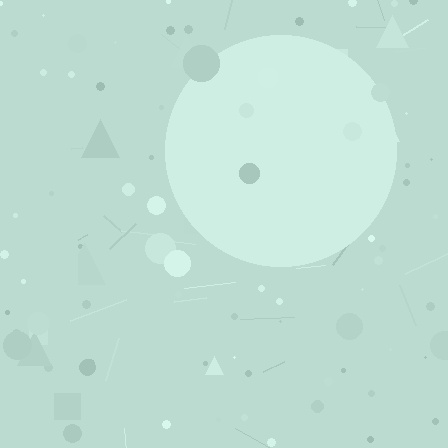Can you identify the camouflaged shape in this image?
The camouflaged shape is a circle.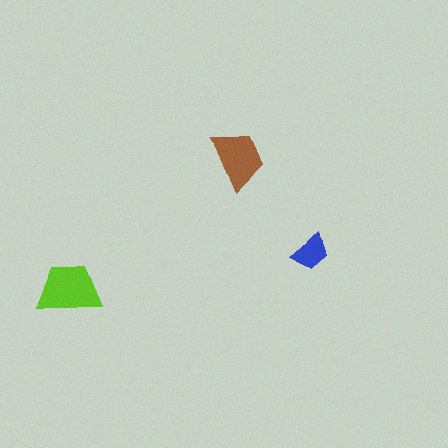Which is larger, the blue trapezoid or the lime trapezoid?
The lime one.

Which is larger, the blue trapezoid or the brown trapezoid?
The brown one.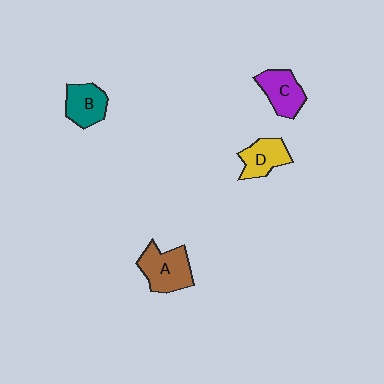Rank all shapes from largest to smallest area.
From largest to smallest: A (brown), C (purple), B (teal), D (yellow).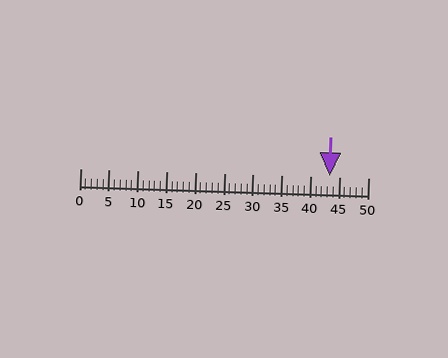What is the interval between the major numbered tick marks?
The major tick marks are spaced 5 units apart.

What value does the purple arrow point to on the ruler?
The purple arrow points to approximately 43.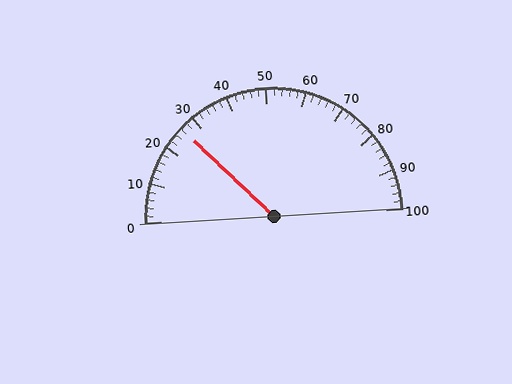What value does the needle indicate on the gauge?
The needle indicates approximately 26.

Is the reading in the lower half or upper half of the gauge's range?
The reading is in the lower half of the range (0 to 100).